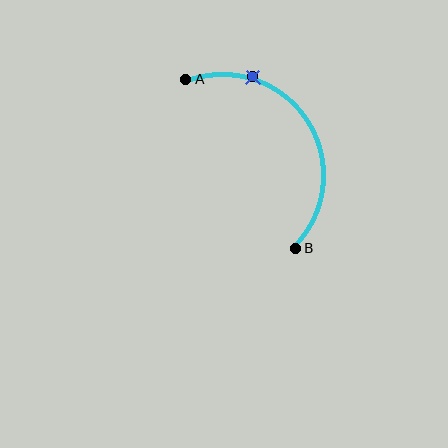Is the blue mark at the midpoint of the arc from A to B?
No. The blue mark lies on the arc but is closer to endpoint A. The arc midpoint would be at the point on the curve equidistant along the arc from both A and B.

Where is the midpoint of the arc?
The arc midpoint is the point on the curve farthest from the straight line joining A and B. It sits to the right of that line.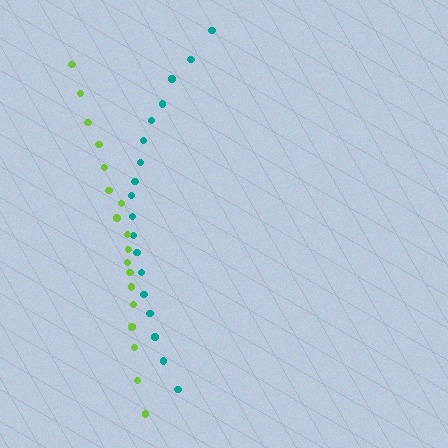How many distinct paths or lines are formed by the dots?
There are 2 distinct paths.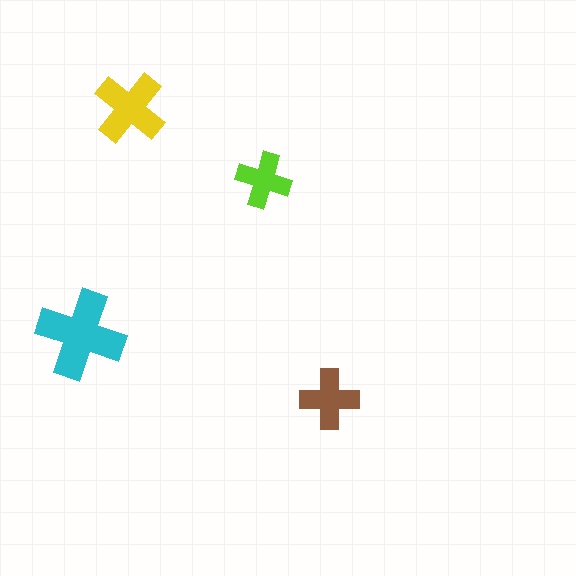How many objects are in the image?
There are 4 objects in the image.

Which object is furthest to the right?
The brown cross is rightmost.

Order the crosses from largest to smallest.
the cyan one, the yellow one, the brown one, the lime one.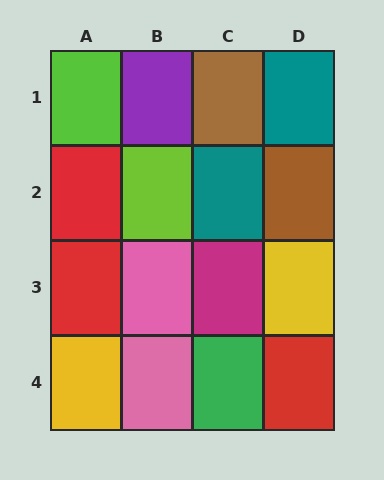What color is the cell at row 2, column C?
Teal.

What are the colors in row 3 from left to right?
Red, pink, magenta, yellow.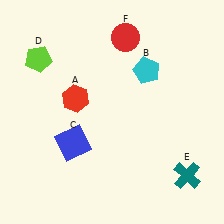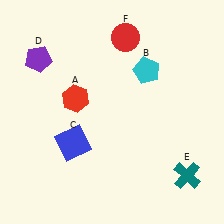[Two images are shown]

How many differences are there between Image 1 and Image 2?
There is 1 difference between the two images.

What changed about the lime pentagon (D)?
In Image 1, D is lime. In Image 2, it changed to purple.